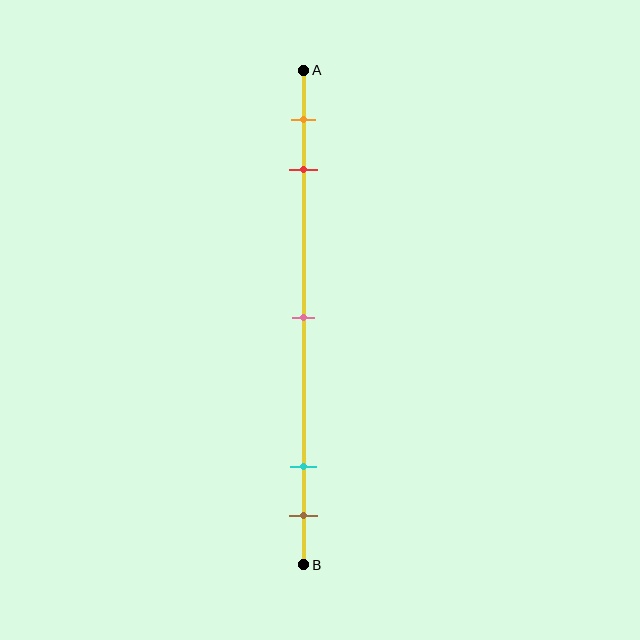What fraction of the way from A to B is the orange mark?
The orange mark is approximately 10% (0.1) of the way from A to B.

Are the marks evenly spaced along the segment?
No, the marks are not evenly spaced.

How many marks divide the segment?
There are 5 marks dividing the segment.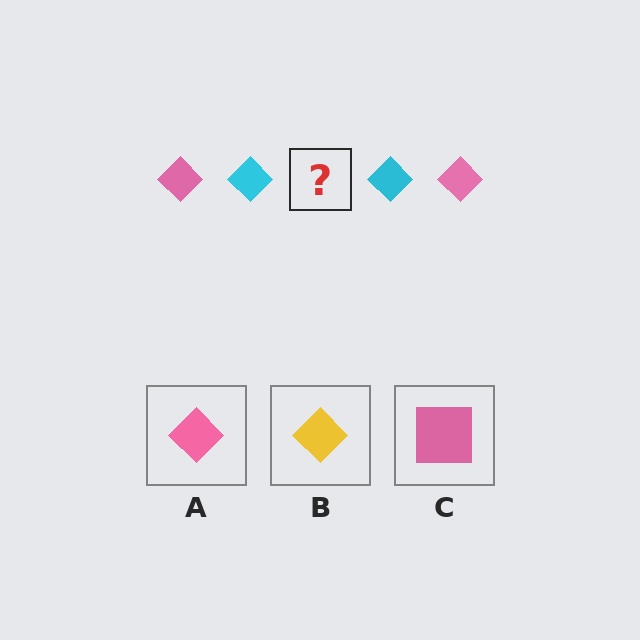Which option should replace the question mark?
Option A.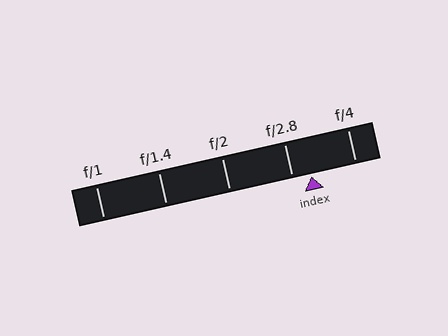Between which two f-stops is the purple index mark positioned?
The index mark is between f/2.8 and f/4.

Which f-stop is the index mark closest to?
The index mark is closest to f/2.8.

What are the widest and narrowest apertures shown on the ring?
The widest aperture shown is f/1 and the narrowest is f/4.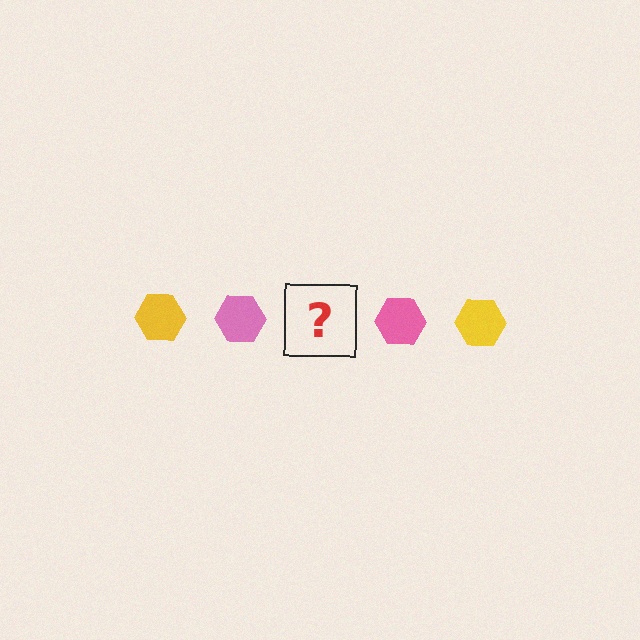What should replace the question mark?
The question mark should be replaced with a yellow hexagon.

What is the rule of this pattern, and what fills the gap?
The rule is that the pattern cycles through yellow, pink hexagons. The gap should be filled with a yellow hexagon.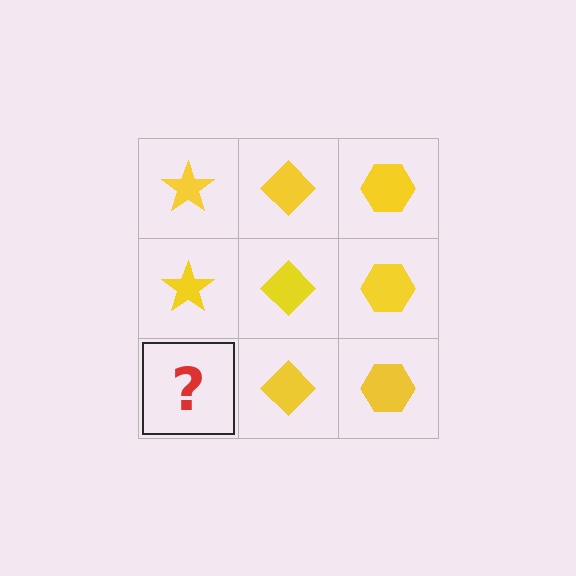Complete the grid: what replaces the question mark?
The question mark should be replaced with a yellow star.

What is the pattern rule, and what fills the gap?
The rule is that each column has a consistent shape. The gap should be filled with a yellow star.